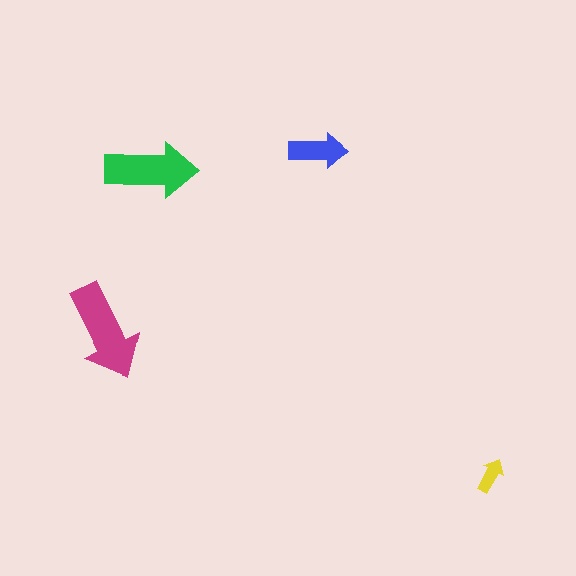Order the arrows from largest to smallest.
the magenta one, the green one, the blue one, the yellow one.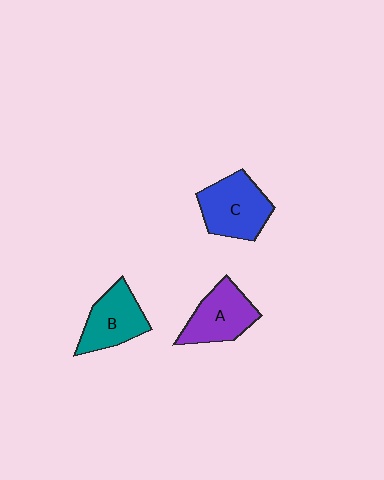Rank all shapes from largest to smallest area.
From largest to smallest: C (blue), A (purple), B (teal).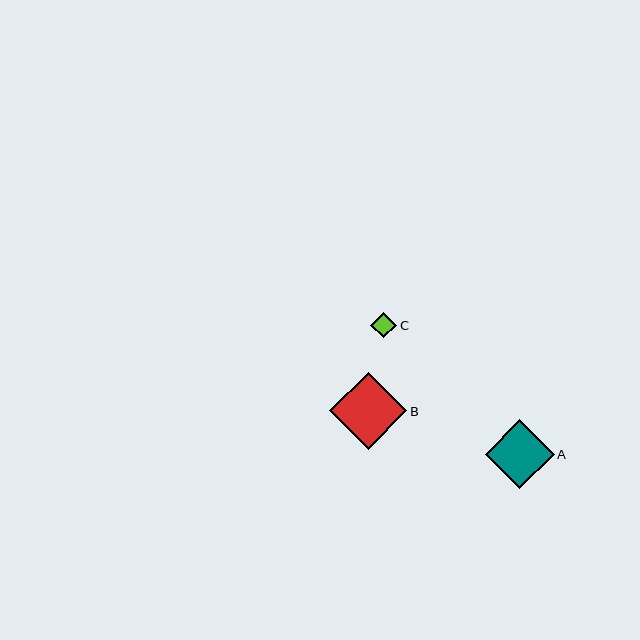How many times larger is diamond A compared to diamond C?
Diamond A is approximately 2.7 times the size of diamond C.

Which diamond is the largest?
Diamond B is the largest with a size of approximately 77 pixels.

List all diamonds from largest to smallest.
From largest to smallest: B, A, C.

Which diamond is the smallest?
Diamond C is the smallest with a size of approximately 26 pixels.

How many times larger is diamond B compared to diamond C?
Diamond B is approximately 3.0 times the size of diamond C.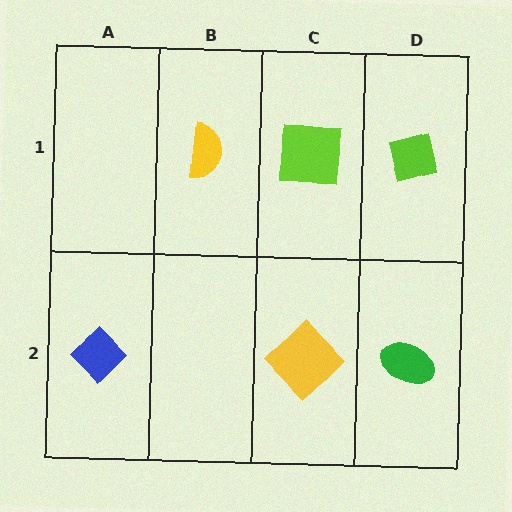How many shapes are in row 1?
3 shapes.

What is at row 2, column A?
A blue diamond.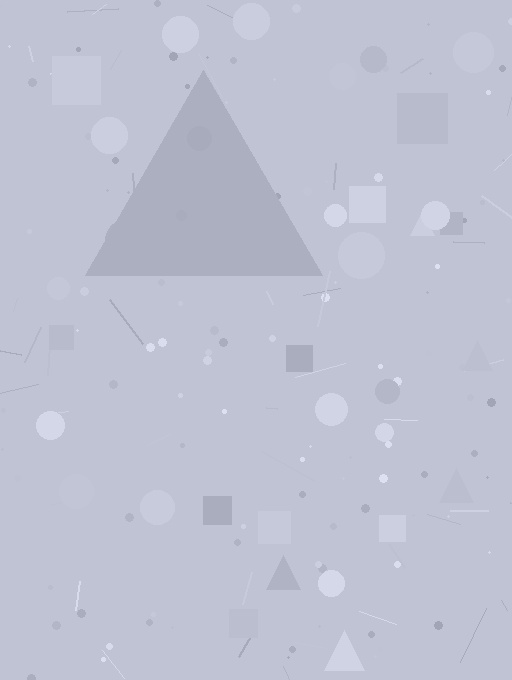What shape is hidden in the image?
A triangle is hidden in the image.